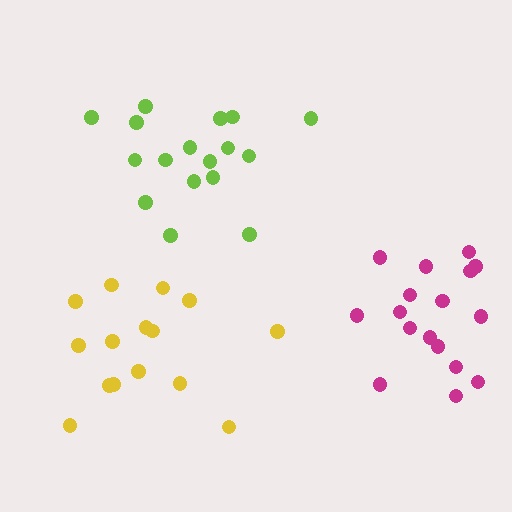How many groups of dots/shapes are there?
There are 3 groups.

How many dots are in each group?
Group 1: 15 dots, Group 2: 17 dots, Group 3: 17 dots (49 total).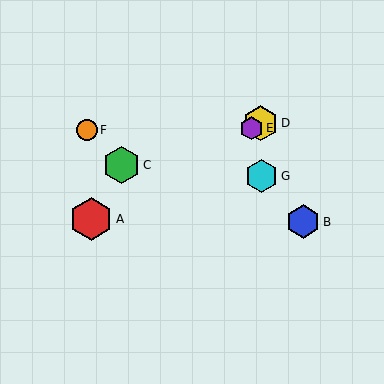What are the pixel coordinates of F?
Object F is at (87, 130).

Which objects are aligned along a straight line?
Objects A, D, E are aligned along a straight line.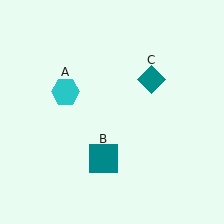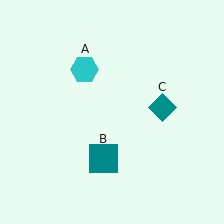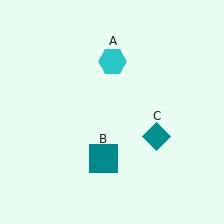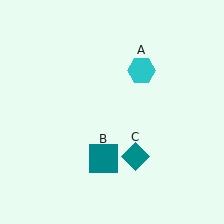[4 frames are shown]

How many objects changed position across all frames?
2 objects changed position: cyan hexagon (object A), teal diamond (object C).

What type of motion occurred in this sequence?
The cyan hexagon (object A), teal diamond (object C) rotated clockwise around the center of the scene.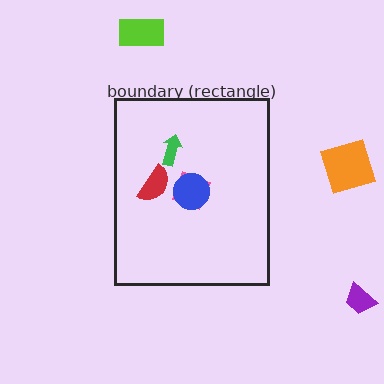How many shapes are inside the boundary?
4 inside, 3 outside.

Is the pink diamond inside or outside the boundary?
Inside.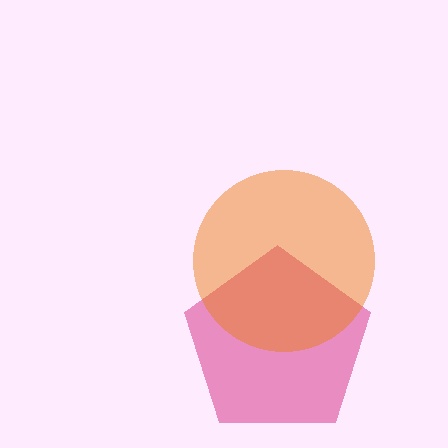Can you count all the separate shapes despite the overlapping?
Yes, there are 2 separate shapes.